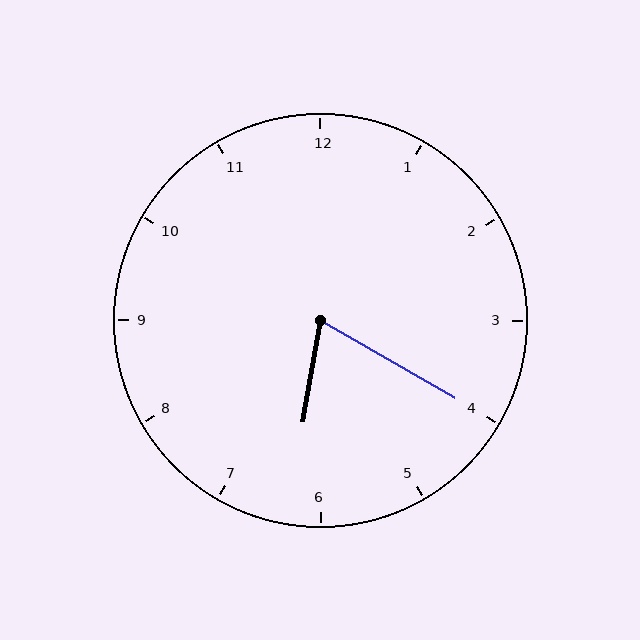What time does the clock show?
6:20.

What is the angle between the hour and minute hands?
Approximately 70 degrees.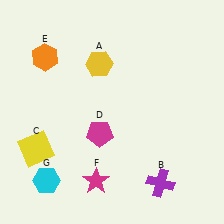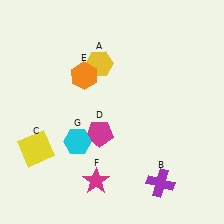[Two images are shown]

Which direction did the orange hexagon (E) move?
The orange hexagon (E) moved right.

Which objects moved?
The objects that moved are: the orange hexagon (E), the cyan hexagon (G).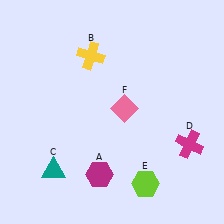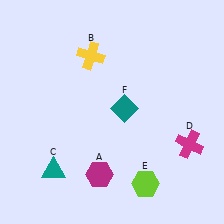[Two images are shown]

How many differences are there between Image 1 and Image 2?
There is 1 difference between the two images.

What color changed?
The diamond (F) changed from pink in Image 1 to teal in Image 2.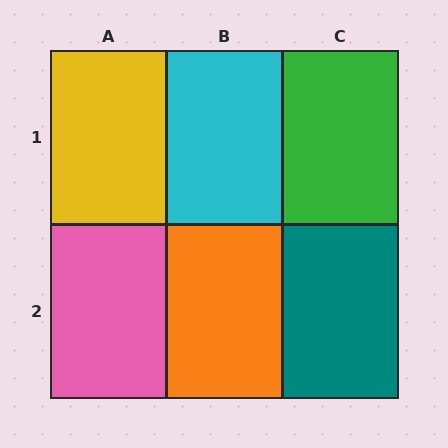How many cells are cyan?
1 cell is cyan.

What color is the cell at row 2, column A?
Pink.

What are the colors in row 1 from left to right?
Yellow, cyan, green.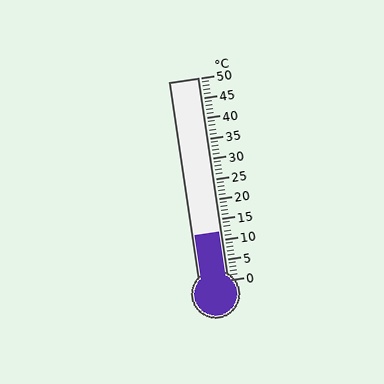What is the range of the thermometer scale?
The thermometer scale ranges from 0°C to 50°C.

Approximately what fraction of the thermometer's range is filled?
The thermometer is filled to approximately 25% of its range.